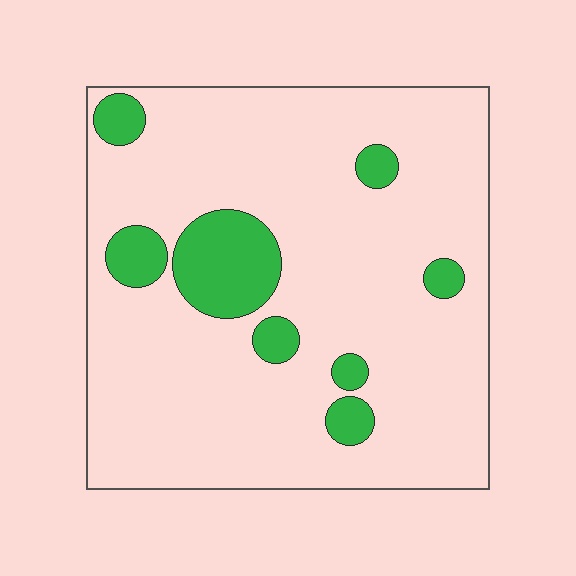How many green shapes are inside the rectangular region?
8.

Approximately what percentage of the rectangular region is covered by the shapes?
Approximately 15%.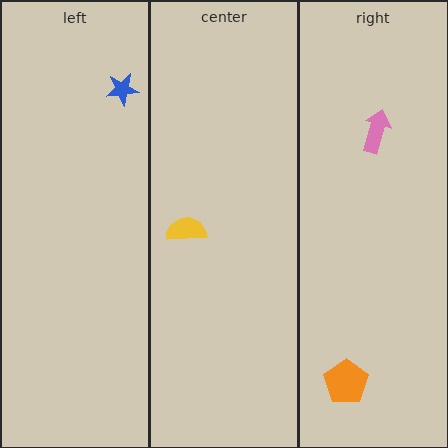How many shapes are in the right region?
2.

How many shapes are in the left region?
1.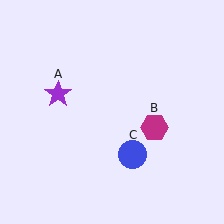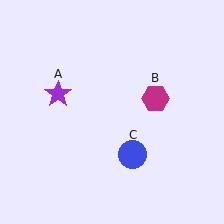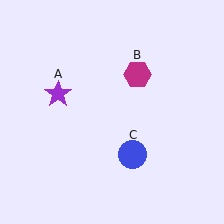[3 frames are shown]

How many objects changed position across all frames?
1 object changed position: magenta hexagon (object B).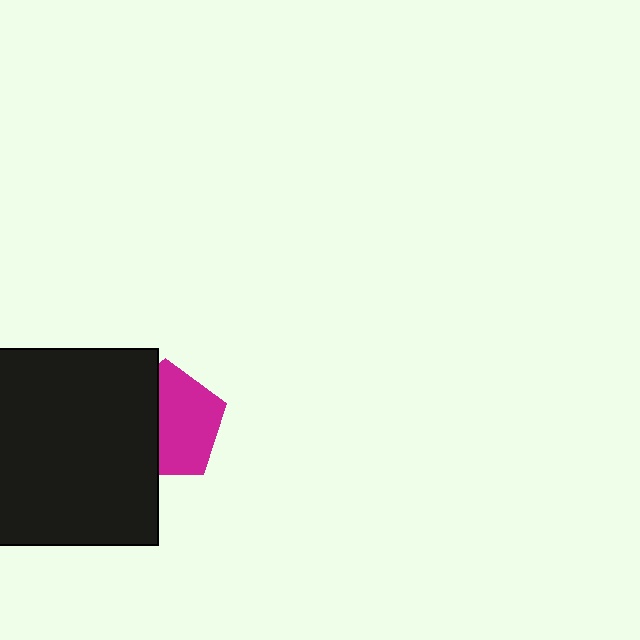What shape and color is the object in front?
The object in front is a black square.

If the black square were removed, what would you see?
You would see the complete magenta pentagon.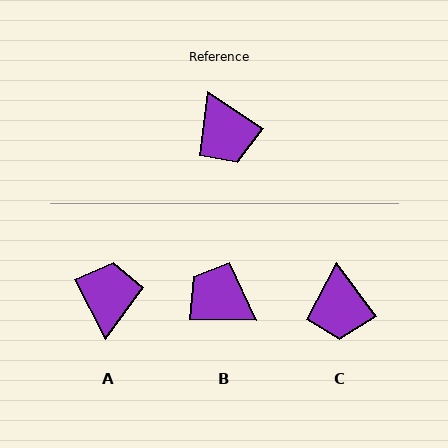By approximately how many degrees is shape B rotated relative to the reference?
Approximately 148 degrees clockwise.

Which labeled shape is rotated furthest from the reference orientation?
A, about 151 degrees away.